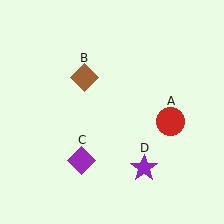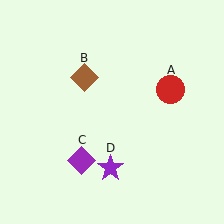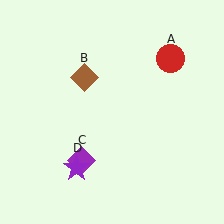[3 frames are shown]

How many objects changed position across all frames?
2 objects changed position: red circle (object A), purple star (object D).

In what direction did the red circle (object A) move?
The red circle (object A) moved up.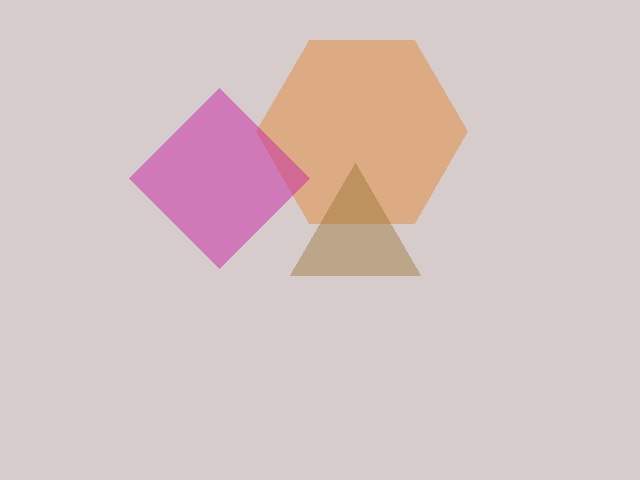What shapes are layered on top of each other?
The layered shapes are: an orange hexagon, a brown triangle, a magenta diamond.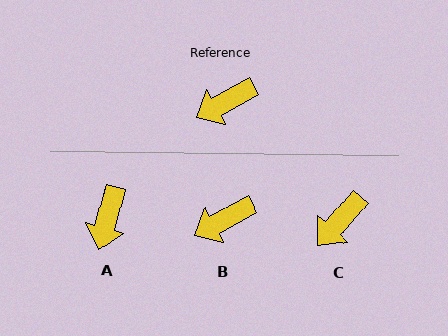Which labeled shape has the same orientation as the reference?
B.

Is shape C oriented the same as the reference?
No, it is off by about 21 degrees.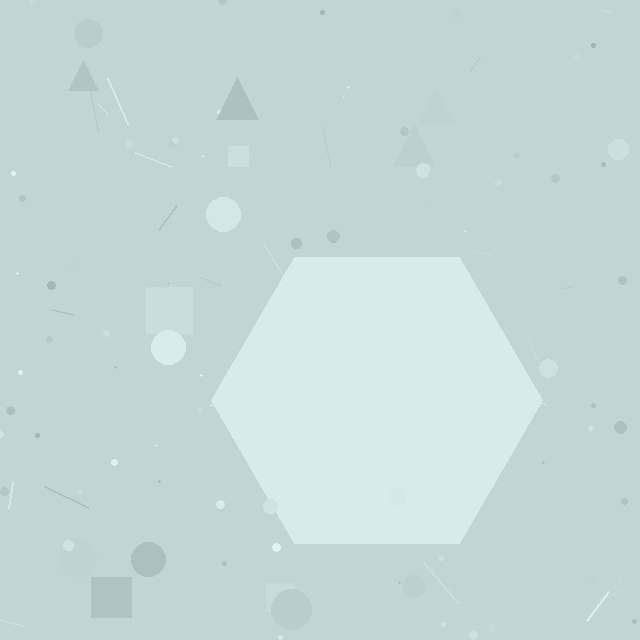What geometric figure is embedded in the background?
A hexagon is embedded in the background.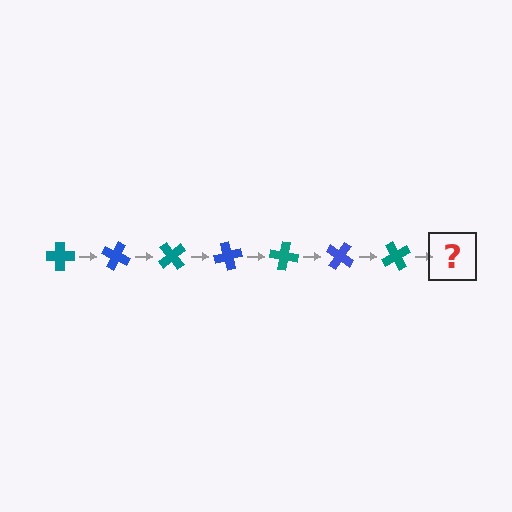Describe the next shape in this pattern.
It should be a blue cross, rotated 175 degrees from the start.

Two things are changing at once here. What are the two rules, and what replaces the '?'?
The two rules are that it rotates 25 degrees each step and the color cycles through teal and blue. The '?' should be a blue cross, rotated 175 degrees from the start.